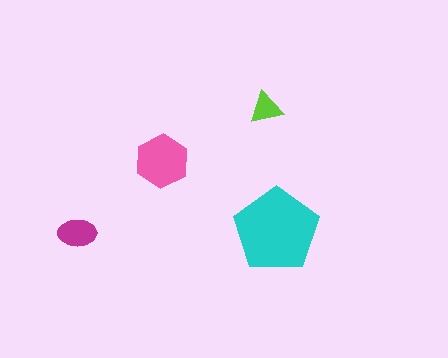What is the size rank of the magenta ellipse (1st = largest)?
3rd.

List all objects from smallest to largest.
The lime triangle, the magenta ellipse, the pink hexagon, the cyan pentagon.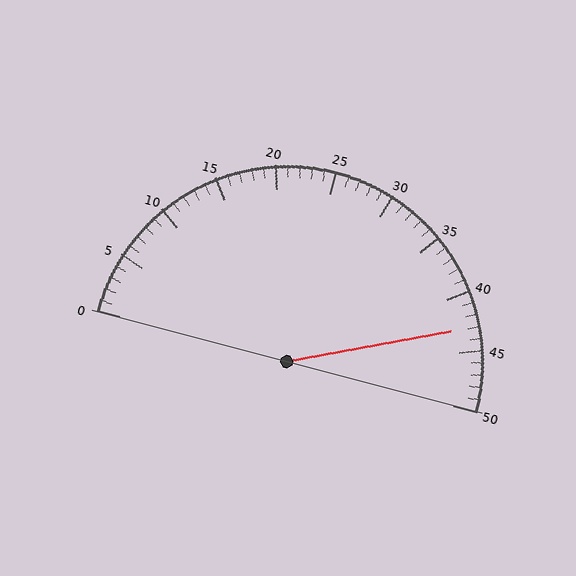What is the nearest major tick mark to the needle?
The nearest major tick mark is 45.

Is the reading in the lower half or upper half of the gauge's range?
The reading is in the upper half of the range (0 to 50).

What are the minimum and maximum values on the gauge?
The gauge ranges from 0 to 50.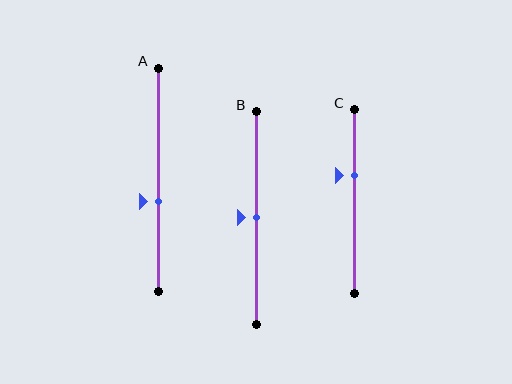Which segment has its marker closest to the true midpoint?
Segment B has its marker closest to the true midpoint.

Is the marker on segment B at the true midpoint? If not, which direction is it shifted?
Yes, the marker on segment B is at the true midpoint.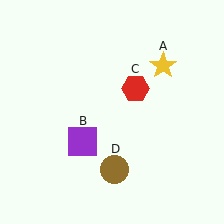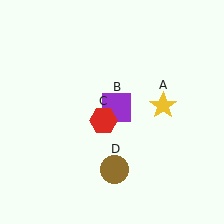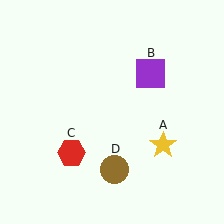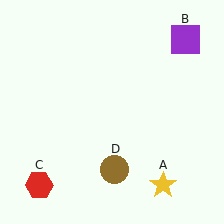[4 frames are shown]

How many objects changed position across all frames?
3 objects changed position: yellow star (object A), purple square (object B), red hexagon (object C).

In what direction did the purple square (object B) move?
The purple square (object B) moved up and to the right.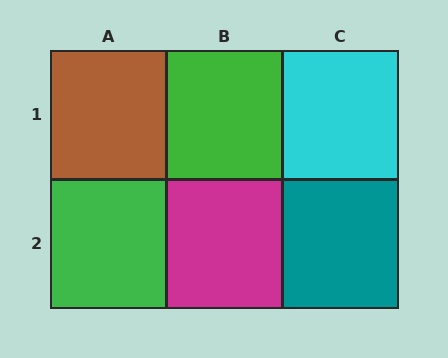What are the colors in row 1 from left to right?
Brown, green, cyan.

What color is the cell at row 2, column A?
Green.